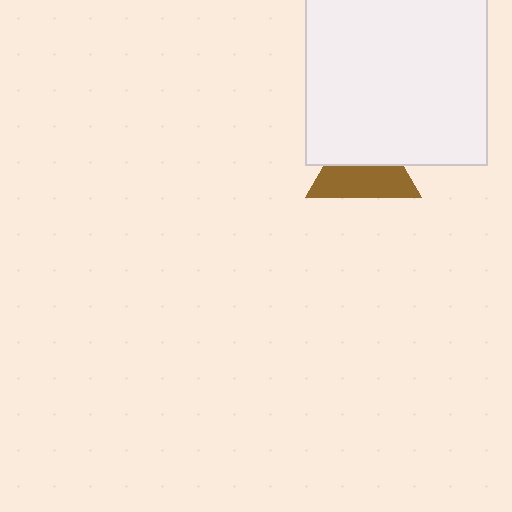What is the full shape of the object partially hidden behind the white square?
The partially hidden object is a brown triangle.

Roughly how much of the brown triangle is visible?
About half of it is visible (roughly 53%).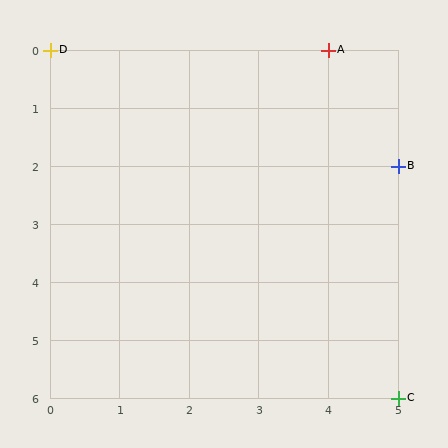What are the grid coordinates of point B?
Point B is at grid coordinates (5, 2).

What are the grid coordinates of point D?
Point D is at grid coordinates (0, 0).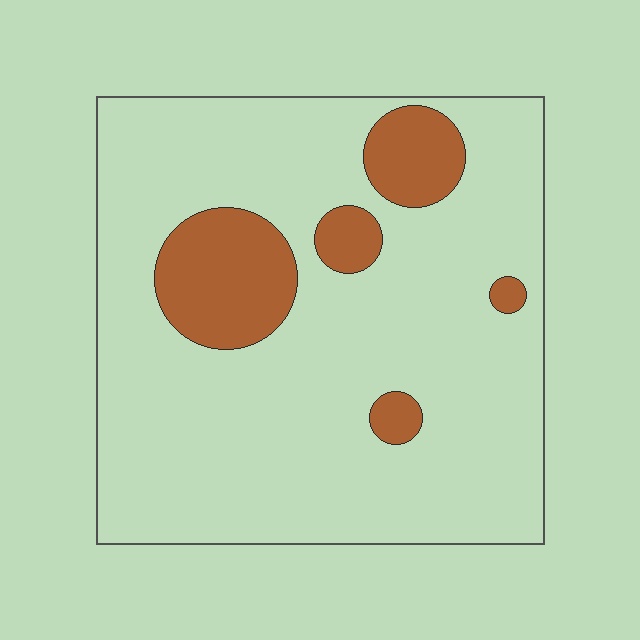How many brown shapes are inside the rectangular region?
5.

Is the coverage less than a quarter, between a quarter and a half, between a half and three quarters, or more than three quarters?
Less than a quarter.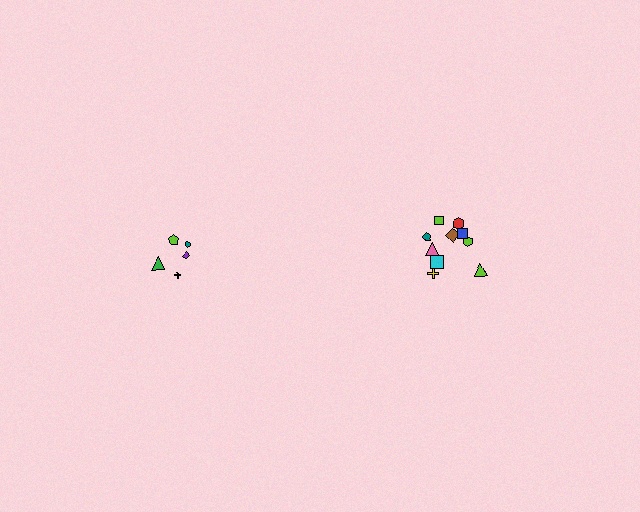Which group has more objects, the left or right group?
The right group.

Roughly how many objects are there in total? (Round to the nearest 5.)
Roughly 15 objects in total.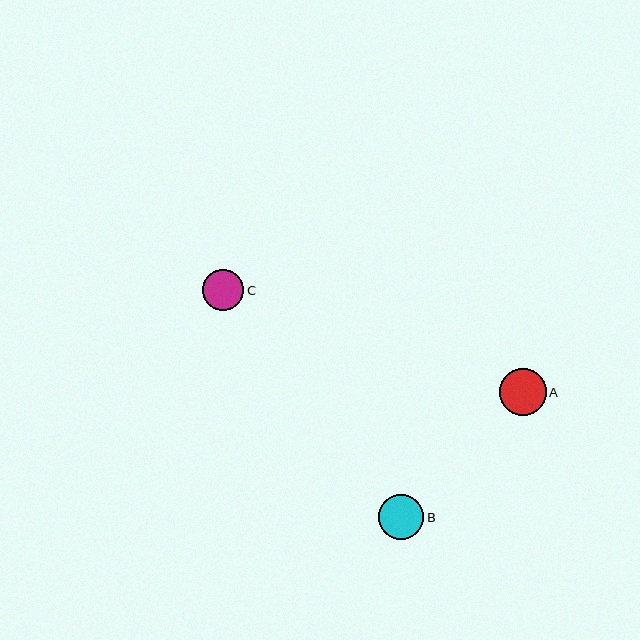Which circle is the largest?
Circle A is the largest with a size of approximately 47 pixels.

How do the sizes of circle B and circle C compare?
Circle B and circle C are approximately the same size.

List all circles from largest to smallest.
From largest to smallest: A, B, C.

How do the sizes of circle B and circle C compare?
Circle B and circle C are approximately the same size.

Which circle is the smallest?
Circle C is the smallest with a size of approximately 42 pixels.